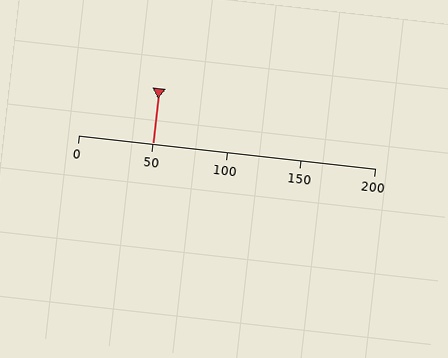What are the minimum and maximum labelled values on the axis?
The axis runs from 0 to 200.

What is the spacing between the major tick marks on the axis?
The major ticks are spaced 50 apart.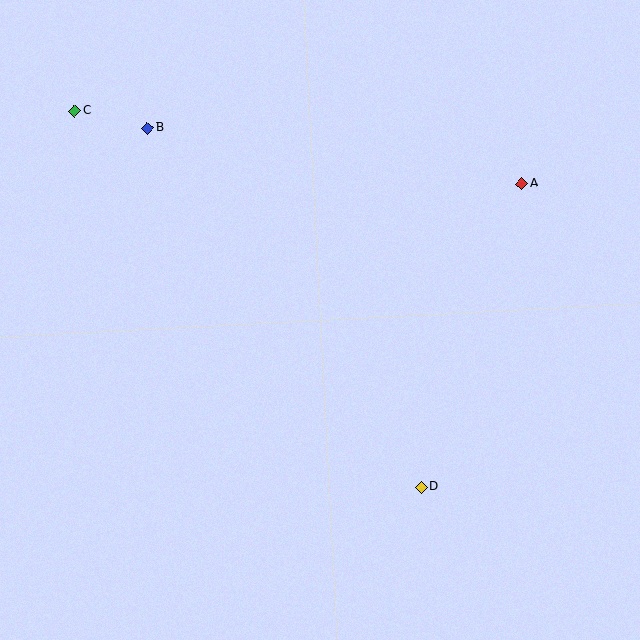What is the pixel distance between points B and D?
The distance between B and D is 451 pixels.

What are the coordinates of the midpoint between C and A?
The midpoint between C and A is at (298, 147).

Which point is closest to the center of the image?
Point D at (421, 487) is closest to the center.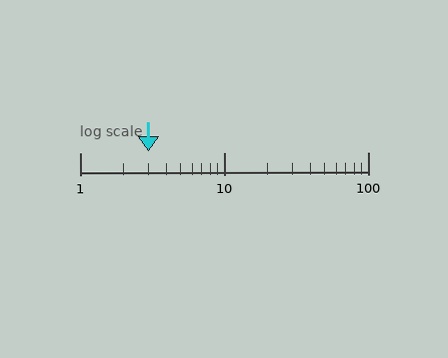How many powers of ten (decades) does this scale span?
The scale spans 2 decades, from 1 to 100.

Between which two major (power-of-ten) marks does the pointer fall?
The pointer is between 1 and 10.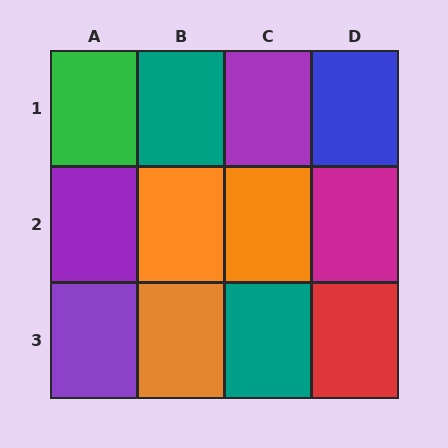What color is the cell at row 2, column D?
Magenta.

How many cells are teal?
2 cells are teal.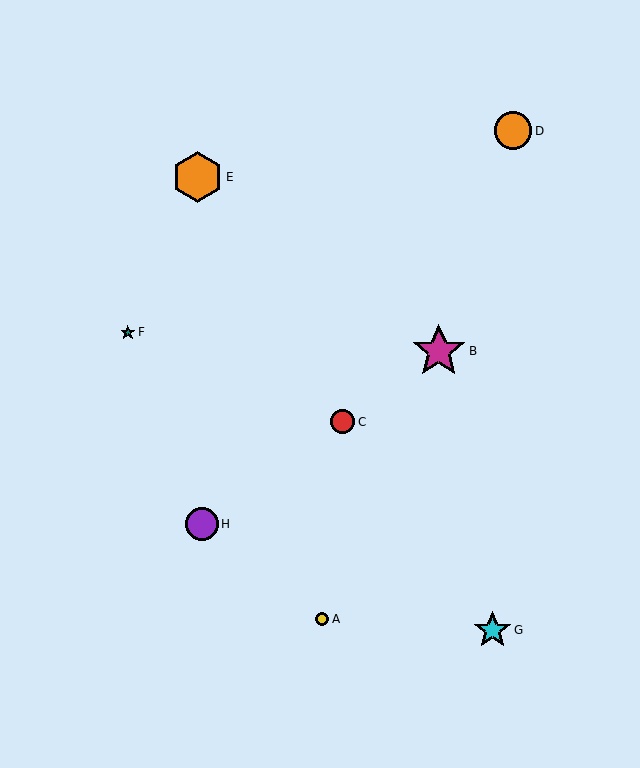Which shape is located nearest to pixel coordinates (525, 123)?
The orange circle (labeled D) at (513, 131) is nearest to that location.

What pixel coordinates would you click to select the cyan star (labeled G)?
Click at (492, 630) to select the cyan star G.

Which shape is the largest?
The magenta star (labeled B) is the largest.